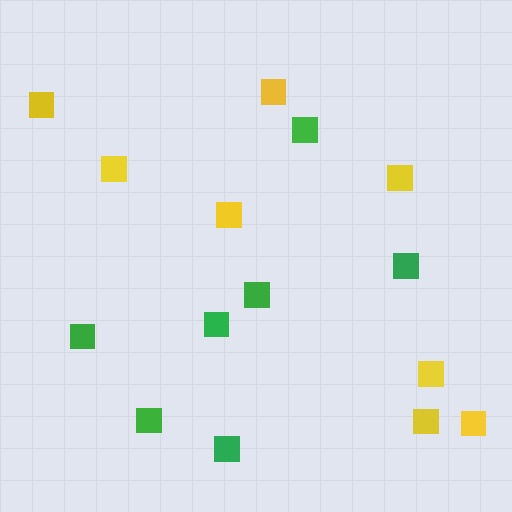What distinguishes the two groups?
There are 2 groups: one group of green squares (7) and one group of yellow squares (8).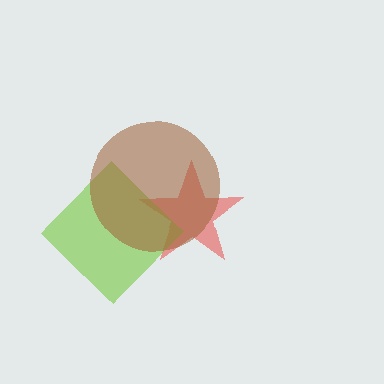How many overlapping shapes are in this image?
There are 3 overlapping shapes in the image.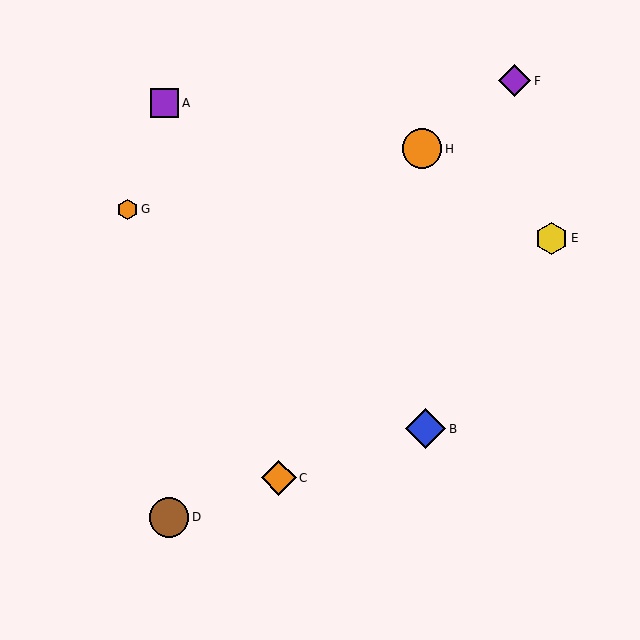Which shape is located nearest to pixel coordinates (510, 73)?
The purple diamond (labeled F) at (515, 81) is nearest to that location.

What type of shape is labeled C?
Shape C is an orange diamond.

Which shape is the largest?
The blue diamond (labeled B) is the largest.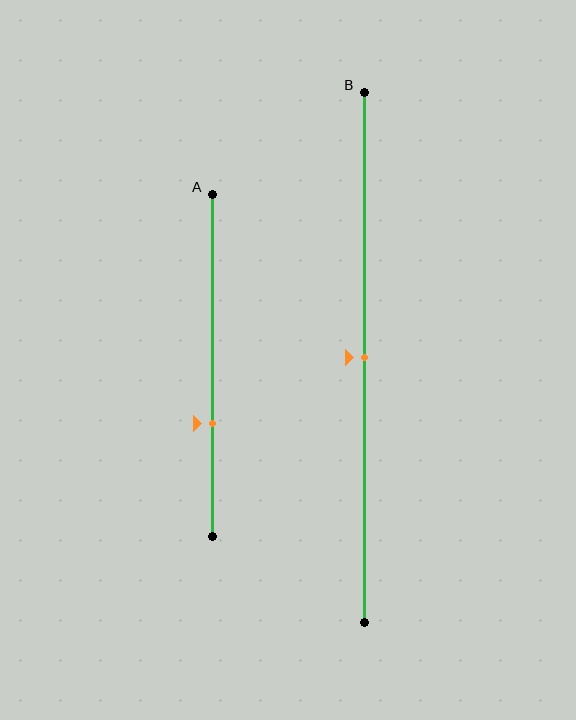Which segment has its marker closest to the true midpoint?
Segment B has its marker closest to the true midpoint.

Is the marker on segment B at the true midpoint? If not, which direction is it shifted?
Yes, the marker on segment B is at the true midpoint.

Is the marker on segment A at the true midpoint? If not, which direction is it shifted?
No, the marker on segment A is shifted downward by about 17% of the segment length.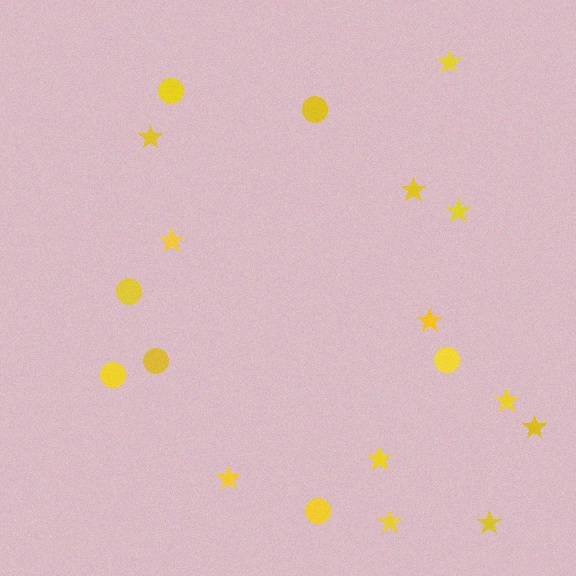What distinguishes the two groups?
There are 2 groups: one group of stars (12) and one group of circles (7).